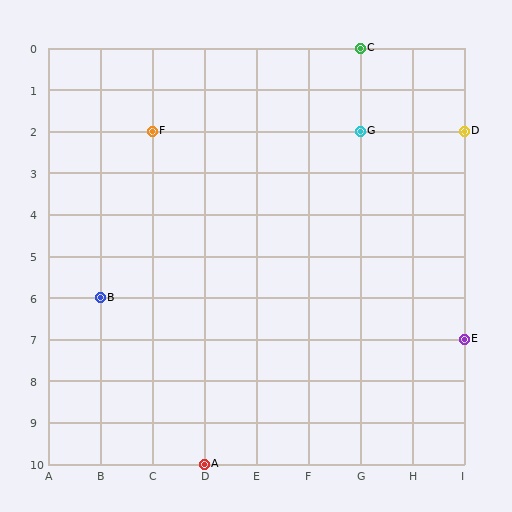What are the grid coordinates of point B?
Point B is at grid coordinates (B, 6).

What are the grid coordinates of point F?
Point F is at grid coordinates (C, 2).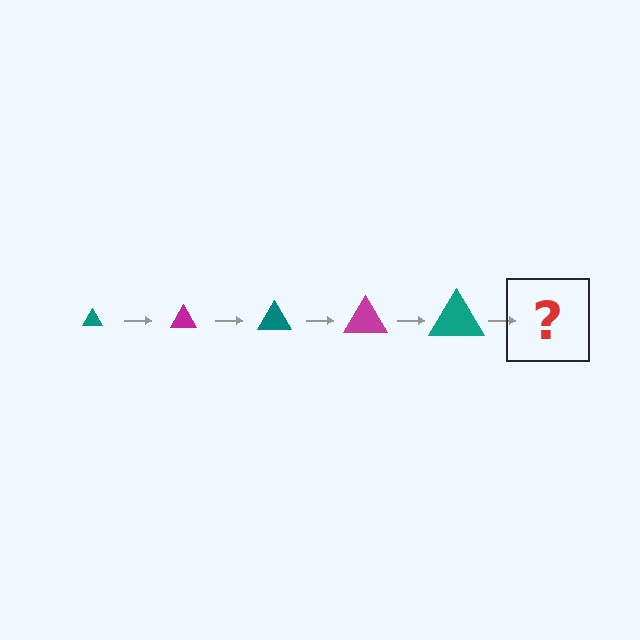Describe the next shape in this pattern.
It should be a magenta triangle, larger than the previous one.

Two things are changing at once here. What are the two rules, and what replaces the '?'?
The two rules are that the triangle grows larger each step and the color cycles through teal and magenta. The '?' should be a magenta triangle, larger than the previous one.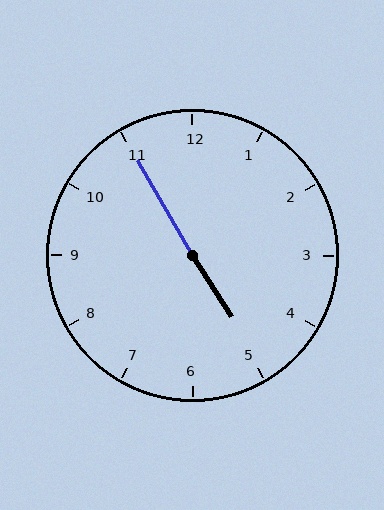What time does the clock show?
4:55.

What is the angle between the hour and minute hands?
Approximately 178 degrees.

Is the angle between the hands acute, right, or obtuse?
It is obtuse.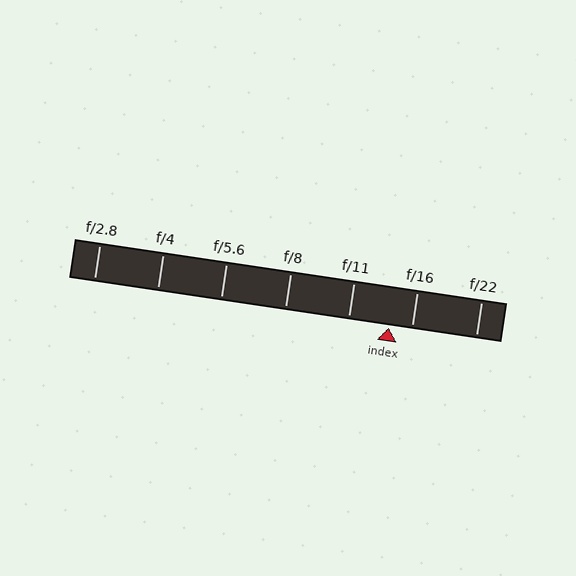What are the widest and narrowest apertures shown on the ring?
The widest aperture shown is f/2.8 and the narrowest is f/22.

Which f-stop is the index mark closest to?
The index mark is closest to f/16.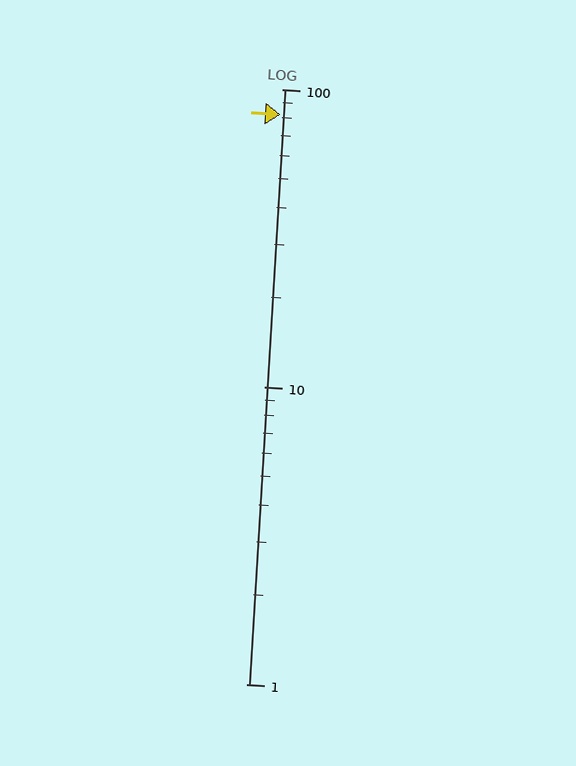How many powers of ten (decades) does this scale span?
The scale spans 2 decades, from 1 to 100.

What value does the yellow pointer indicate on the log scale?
The pointer indicates approximately 82.